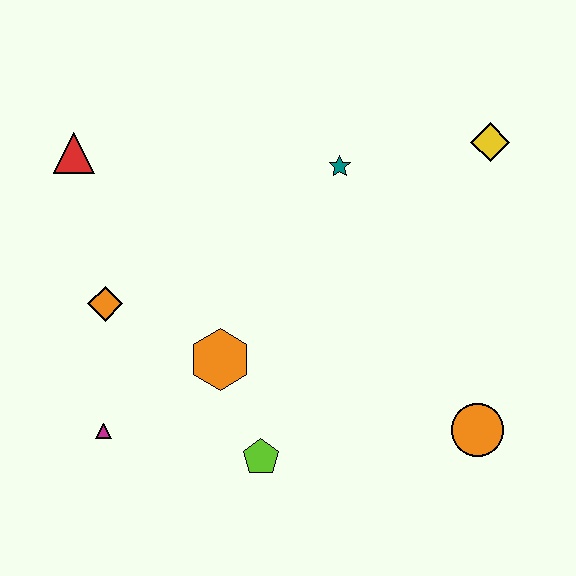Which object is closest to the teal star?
The yellow diamond is closest to the teal star.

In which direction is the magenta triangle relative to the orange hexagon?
The magenta triangle is to the left of the orange hexagon.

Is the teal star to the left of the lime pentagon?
No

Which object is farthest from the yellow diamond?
The magenta triangle is farthest from the yellow diamond.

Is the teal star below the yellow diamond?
Yes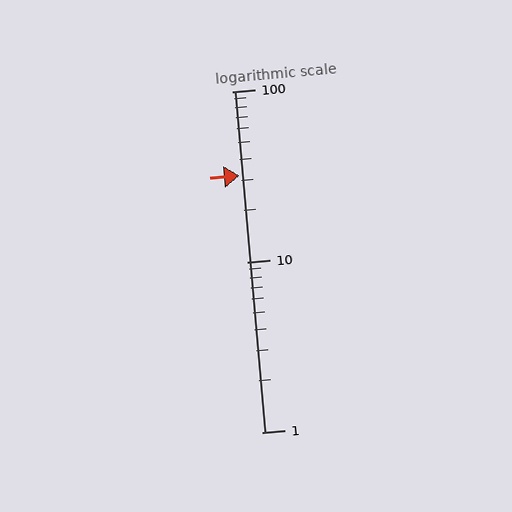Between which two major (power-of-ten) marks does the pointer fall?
The pointer is between 10 and 100.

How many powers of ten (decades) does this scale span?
The scale spans 2 decades, from 1 to 100.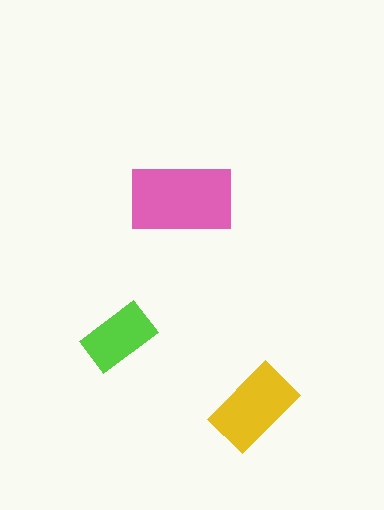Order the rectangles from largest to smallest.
the pink one, the yellow one, the lime one.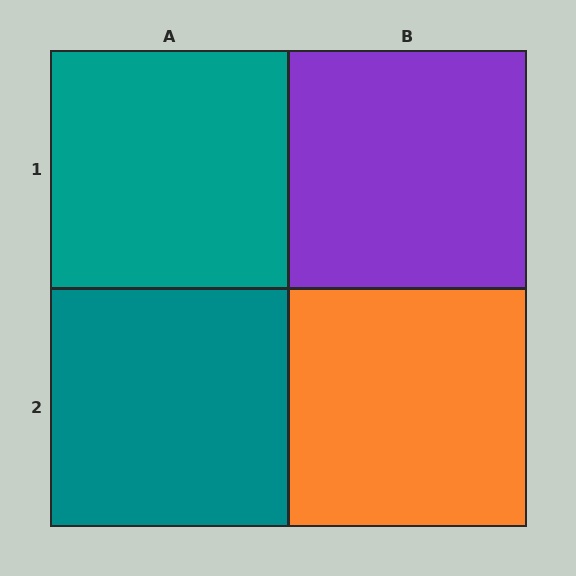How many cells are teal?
2 cells are teal.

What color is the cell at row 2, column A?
Teal.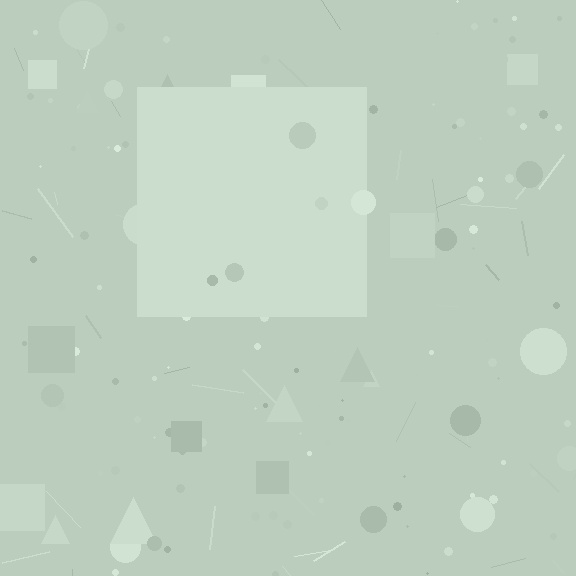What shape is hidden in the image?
A square is hidden in the image.